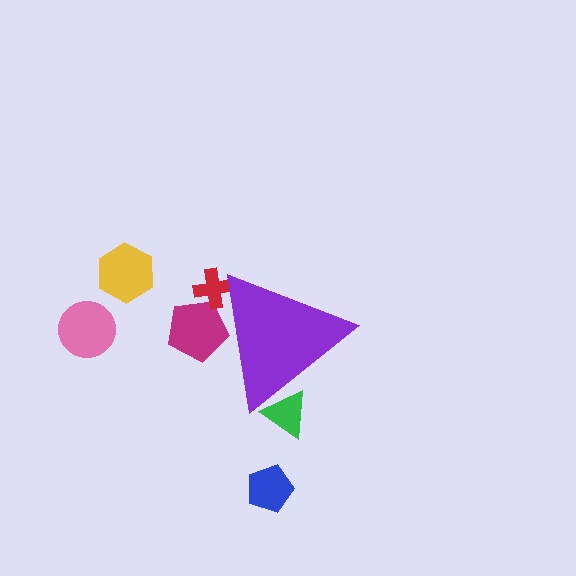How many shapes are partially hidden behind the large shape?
3 shapes are partially hidden.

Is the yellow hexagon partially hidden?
No, the yellow hexagon is fully visible.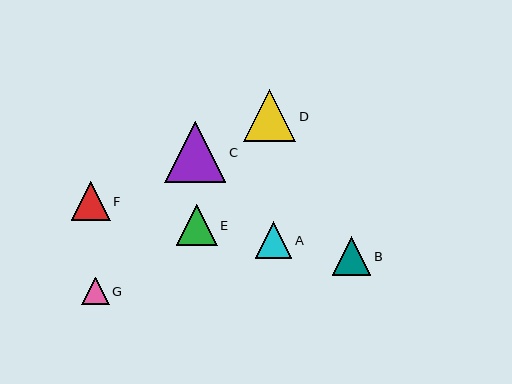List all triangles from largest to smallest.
From largest to smallest: C, D, E, F, B, A, G.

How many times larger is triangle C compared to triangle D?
Triangle C is approximately 1.2 times the size of triangle D.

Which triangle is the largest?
Triangle C is the largest with a size of approximately 61 pixels.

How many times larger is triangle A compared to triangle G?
Triangle A is approximately 1.3 times the size of triangle G.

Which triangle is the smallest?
Triangle G is the smallest with a size of approximately 28 pixels.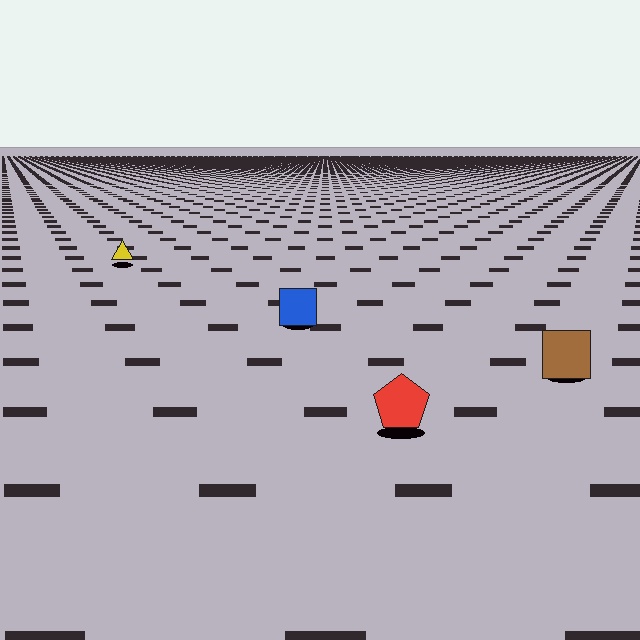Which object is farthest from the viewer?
The yellow triangle is farthest from the viewer. It appears smaller and the ground texture around it is denser.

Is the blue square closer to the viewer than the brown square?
No. The brown square is closer — you can tell from the texture gradient: the ground texture is coarser near it.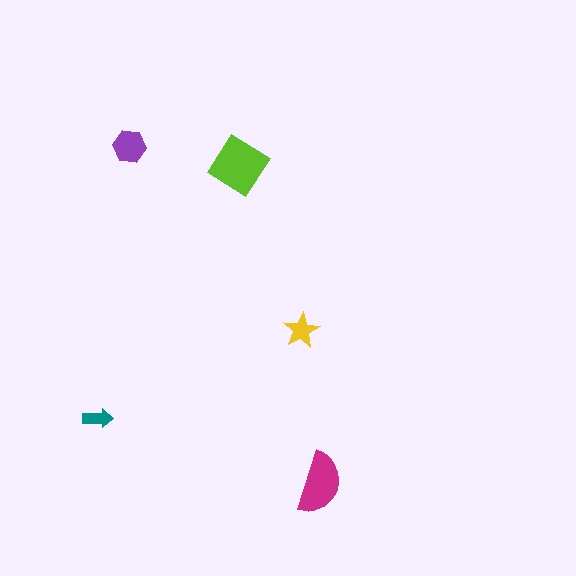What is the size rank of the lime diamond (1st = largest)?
1st.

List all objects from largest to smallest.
The lime diamond, the magenta semicircle, the purple hexagon, the yellow star, the teal arrow.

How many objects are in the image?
There are 5 objects in the image.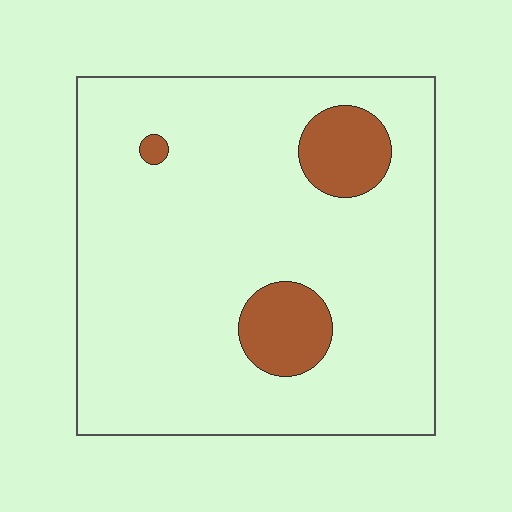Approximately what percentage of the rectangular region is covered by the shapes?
Approximately 10%.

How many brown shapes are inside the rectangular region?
3.